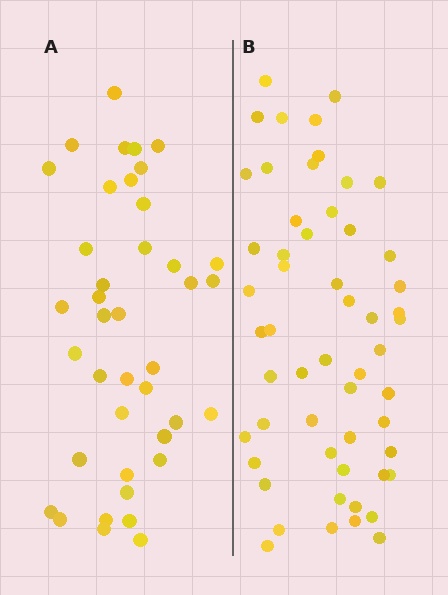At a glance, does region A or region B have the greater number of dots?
Region B (the right region) has more dots.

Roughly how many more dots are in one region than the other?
Region B has approximately 15 more dots than region A.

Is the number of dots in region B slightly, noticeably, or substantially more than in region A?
Region B has noticeably more, but not dramatically so. The ratio is roughly 1.4 to 1.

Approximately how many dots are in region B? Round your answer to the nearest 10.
About 60 dots. (The exact count is 55, which rounds to 60.)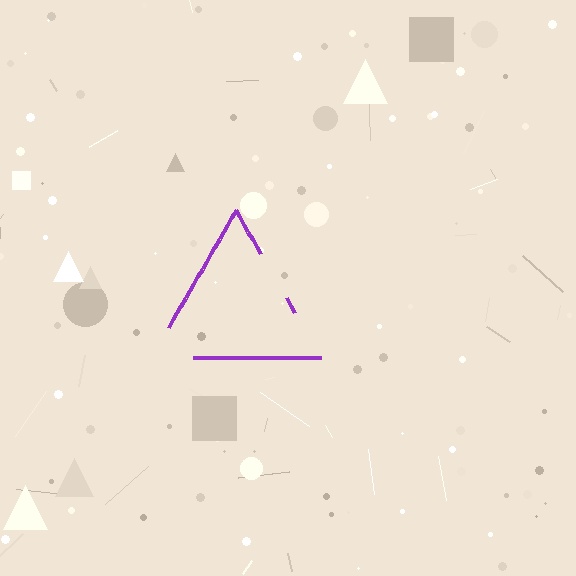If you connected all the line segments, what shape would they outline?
They would outline a triangle.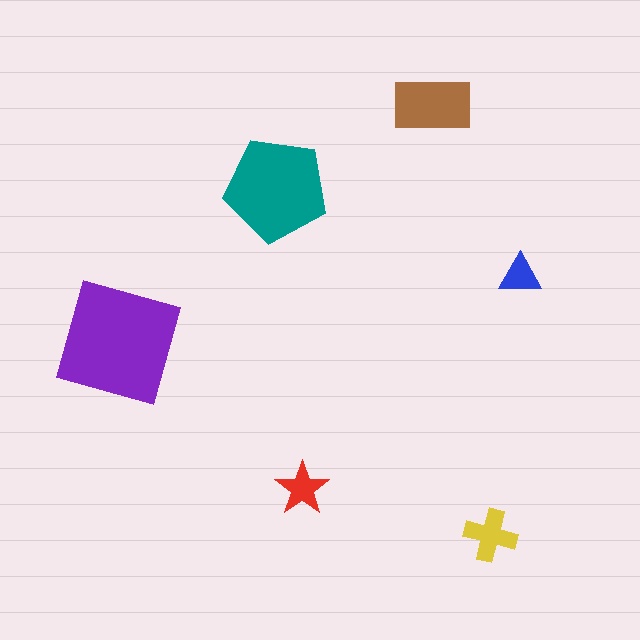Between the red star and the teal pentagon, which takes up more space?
The teal pentagon.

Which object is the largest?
The purple square.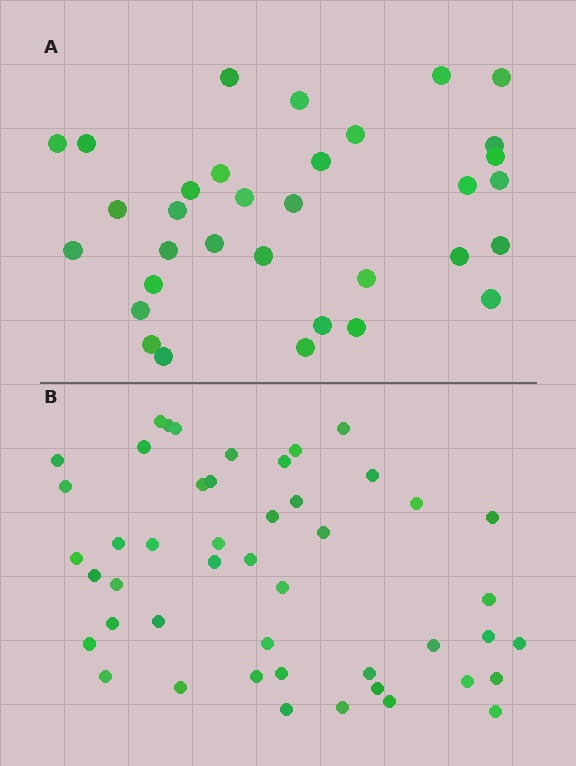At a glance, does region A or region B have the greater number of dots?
Region B (the bottom region) has more dots.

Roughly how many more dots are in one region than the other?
Region B has approximately 15 more dots than region A.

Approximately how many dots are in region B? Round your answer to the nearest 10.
About 50 dots. (The exact count is 47, which rounds to 50.)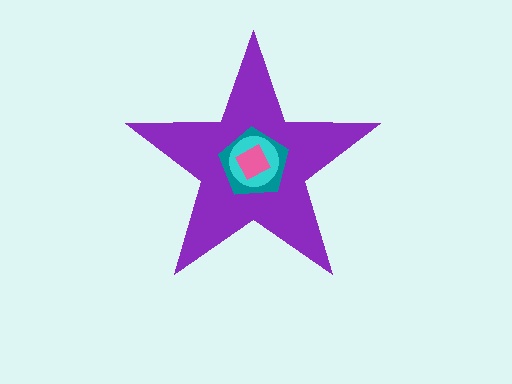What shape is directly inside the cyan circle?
The pink diamond.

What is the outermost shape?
The purple star.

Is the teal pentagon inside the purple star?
Yes.